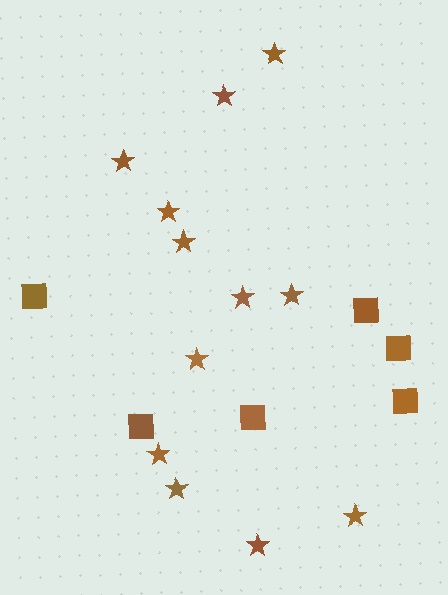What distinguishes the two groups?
There are 2 groups: one group of stars (12) and one group of squares (6).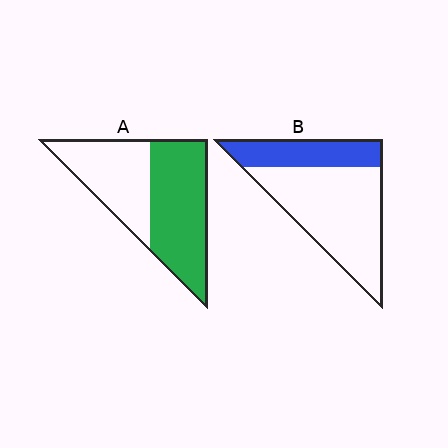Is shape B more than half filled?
No.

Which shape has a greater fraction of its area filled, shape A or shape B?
Shape A.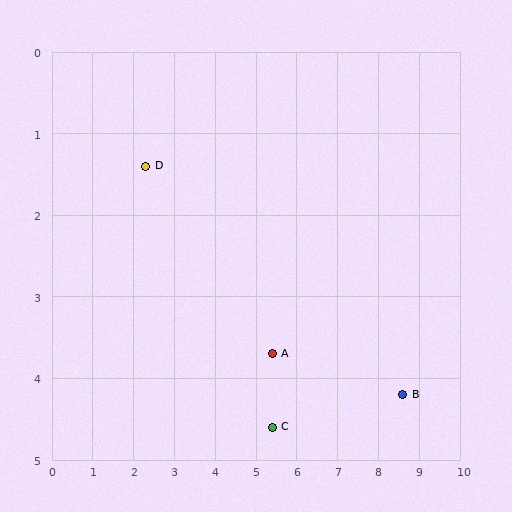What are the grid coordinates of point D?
Point D is at approximately (2.3, 1.4).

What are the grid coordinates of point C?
Point C is at approximately (5.4, 4.6).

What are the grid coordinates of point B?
Point B is at approximately (8.6, 4.2).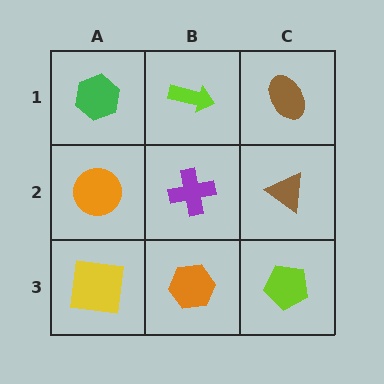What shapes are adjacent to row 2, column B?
A lime arrow (row 1, column B), an orange hexagon (row 3, column B), an orange circle (row 2, column A), a brown triangle (row 2, column C).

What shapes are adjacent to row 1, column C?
A brown triangle (row 2, column C), a lime arrow (row 1, column B).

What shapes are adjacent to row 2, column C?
A brown ellipse (row 1, column C), a lime pentagon (row 3, column C), a purple cross (row 2, column B).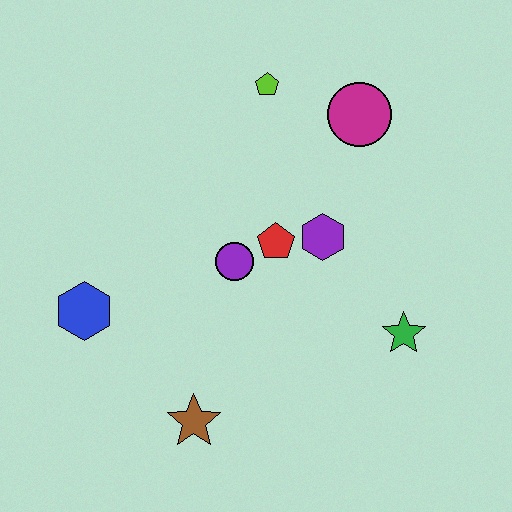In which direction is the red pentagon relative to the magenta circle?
The red pentagon is below the magenta circle.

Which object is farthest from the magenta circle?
The brown star is farthest from the magenta circle.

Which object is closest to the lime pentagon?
The magenta circle is closest to the lime pentagon.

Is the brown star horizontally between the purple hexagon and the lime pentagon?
No